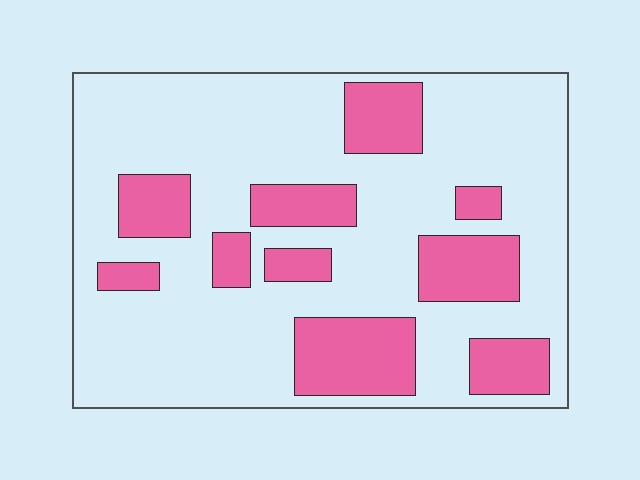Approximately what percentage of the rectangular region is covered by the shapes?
Approximately 25%.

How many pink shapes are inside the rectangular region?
10.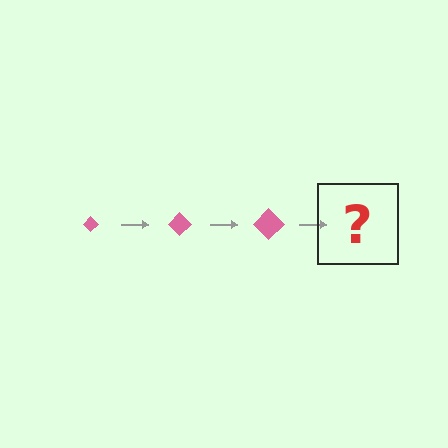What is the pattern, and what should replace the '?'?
The pattern is that the diamond gets progressively larger each step. The '?' should be a pink diamond, larger than the previous one.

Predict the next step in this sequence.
The next step is a pink diamond, larger than the previous one.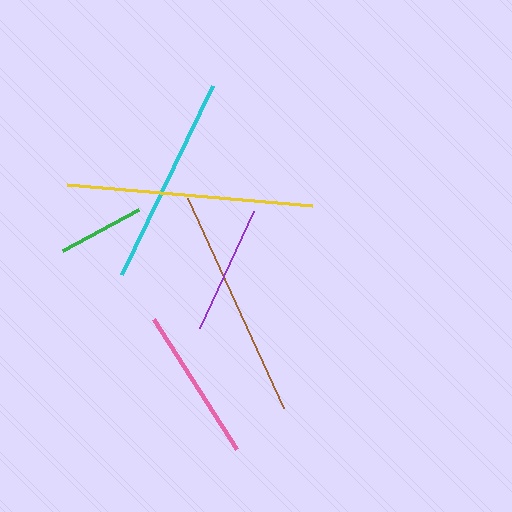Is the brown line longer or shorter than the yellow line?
The yellow line is longer than the brown line.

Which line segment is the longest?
The yellow line is the longest at approximately 246 pixels.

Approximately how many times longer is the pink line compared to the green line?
The pink line is approximately 1.8 times the length of the green line.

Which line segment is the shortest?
The green line is the shortest at approximately 86 pixels.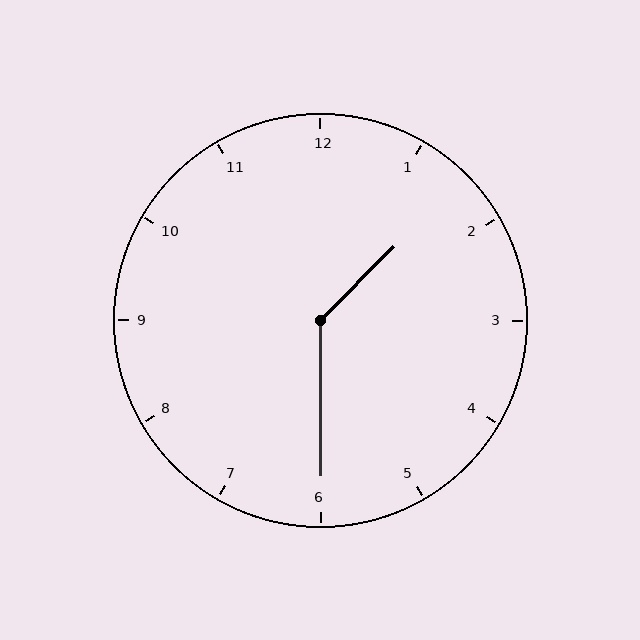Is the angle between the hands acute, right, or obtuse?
It is obtuse.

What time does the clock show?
1:30.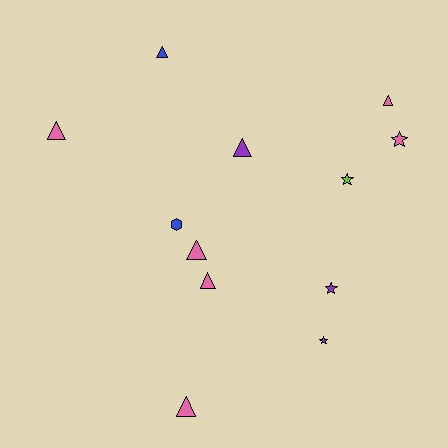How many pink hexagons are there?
There are no pink hexagons.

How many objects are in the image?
There are 12 objects.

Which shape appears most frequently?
Triangle, with 7 objects.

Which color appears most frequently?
Pink, with 6 objects.